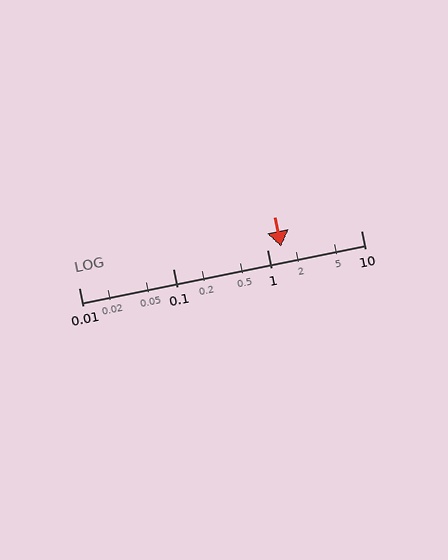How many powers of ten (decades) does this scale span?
The scale spans 3 decades, from 0.01 to 10.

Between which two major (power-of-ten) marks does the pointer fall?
The pointer is between 1 and 10.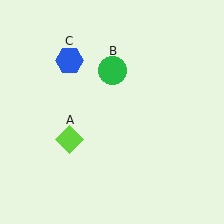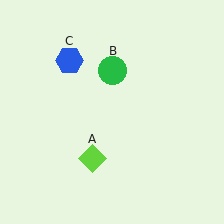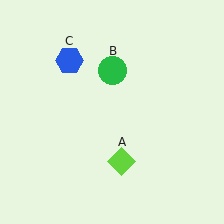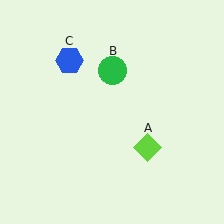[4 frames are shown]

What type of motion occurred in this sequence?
The lime diamond (object A) rotated counterclockwise around the center of the scene.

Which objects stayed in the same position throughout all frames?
Green circle (object B) and blue hexagon (object C) remained stationary.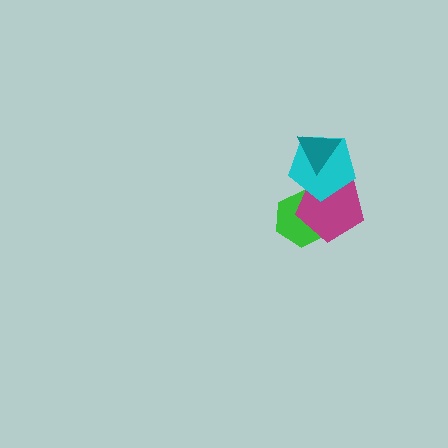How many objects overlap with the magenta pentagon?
2 objects overlap with the magenta pentagon.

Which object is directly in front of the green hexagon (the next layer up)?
The magenta pentagon is directly in front of the green hexagon.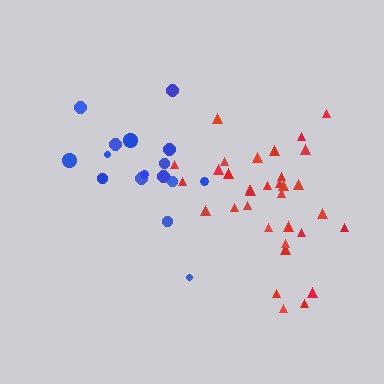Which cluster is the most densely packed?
Red.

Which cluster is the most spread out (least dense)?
Blue.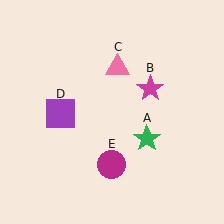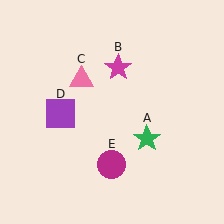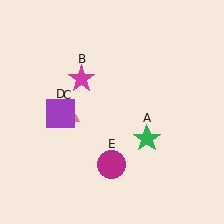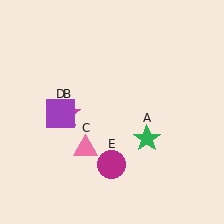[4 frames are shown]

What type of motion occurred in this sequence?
The magenta star (object B), pink triangle (object C) rotated counterclockwise around the center of the scene.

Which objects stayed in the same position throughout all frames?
Green star (object A) and purple square (object D) and magenta circle (object E) remained stationary.